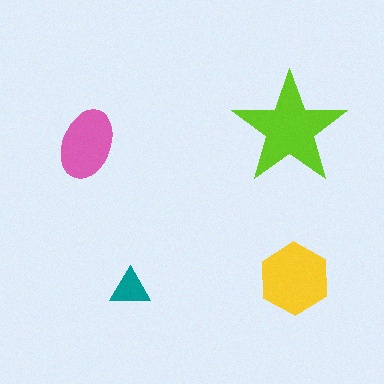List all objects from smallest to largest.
The teal triangle, the pink ellipse, the yellow hexagon, the lime star.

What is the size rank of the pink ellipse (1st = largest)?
3rd.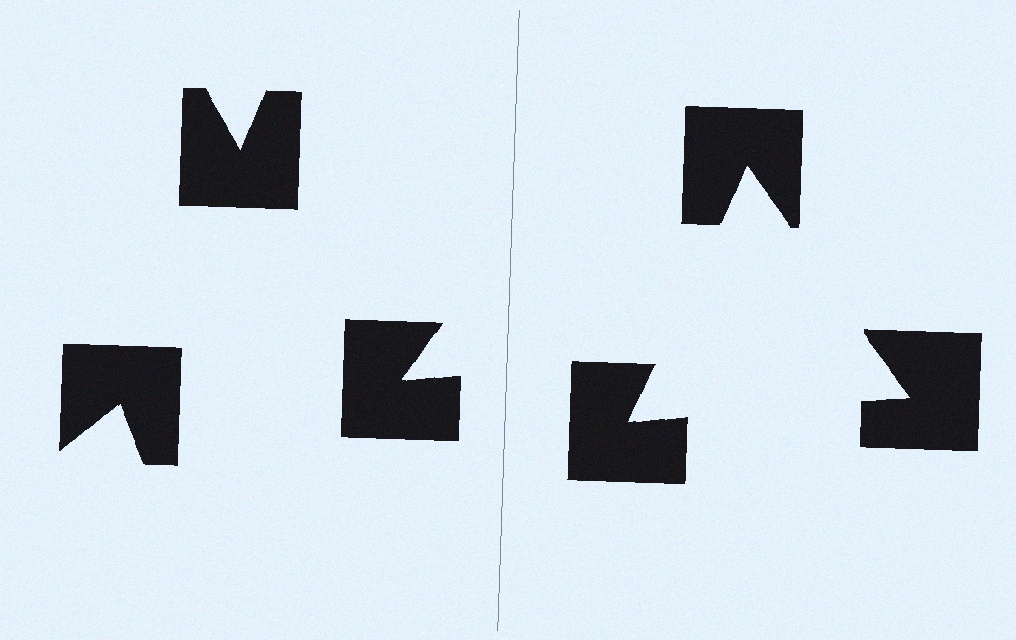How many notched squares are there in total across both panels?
6 — 3 on each side.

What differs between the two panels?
The notched squares are positioned identically on both sides; only the wedge orientations differ. On the right they align to a triangle; on the left they are misaligned.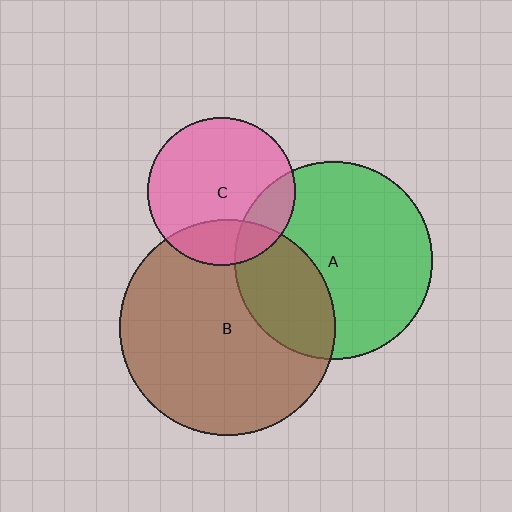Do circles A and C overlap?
Yes.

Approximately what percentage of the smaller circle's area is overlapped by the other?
Approximately 20%.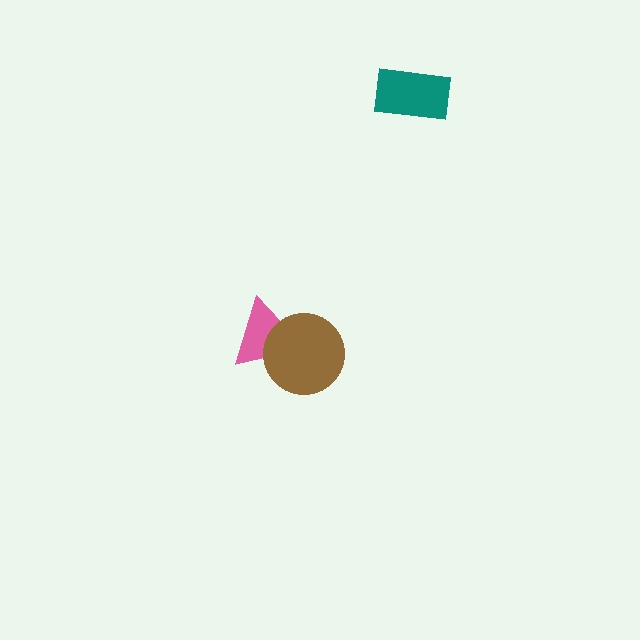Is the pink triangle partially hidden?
Yes, it is partially covered by another shape.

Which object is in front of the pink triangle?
The brown circle is in front of the pink triangle.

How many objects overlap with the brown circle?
1 object overlaps with the brown circle.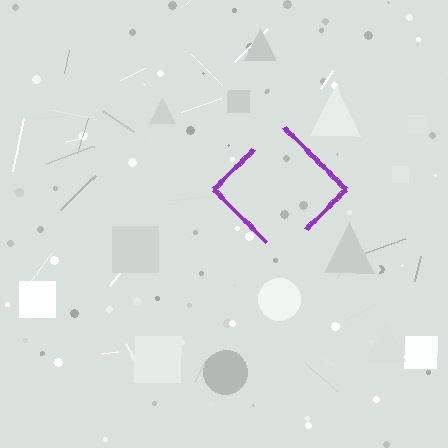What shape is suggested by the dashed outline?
The dashed outline suggests a diamond.